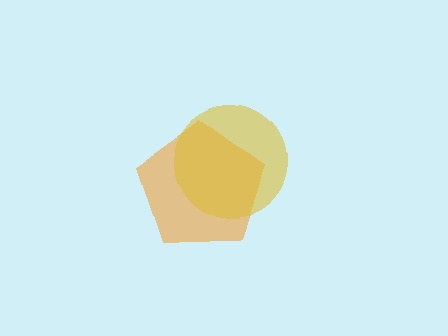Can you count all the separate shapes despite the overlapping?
Yes, there are 2 separate shapes.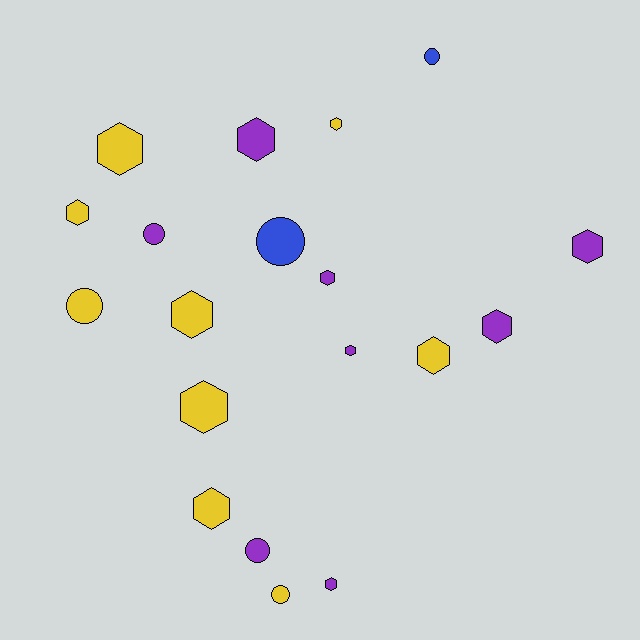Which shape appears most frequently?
Hexagon, with 13 objects.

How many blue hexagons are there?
There are no blue hexagons.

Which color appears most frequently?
Yellow, with 9 objects.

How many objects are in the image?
There are 19 objects.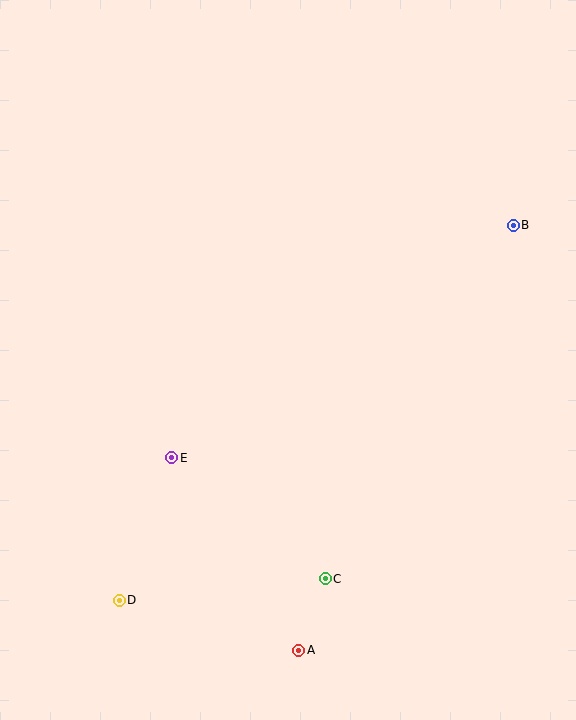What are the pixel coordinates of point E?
Point E is at (172, 458).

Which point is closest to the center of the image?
Point E at (172, 458) is closest to the center.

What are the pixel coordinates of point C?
Point C is at (325, 579).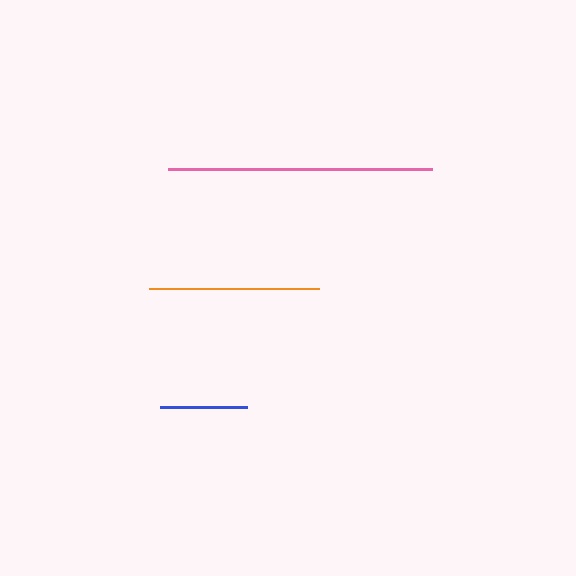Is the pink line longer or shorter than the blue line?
The pink line is longer than the blue line.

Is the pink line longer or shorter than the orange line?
The pink line is longer than the orange line.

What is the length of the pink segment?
The pink segment is approximately 263 pixels long.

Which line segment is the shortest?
The blue line is the shortest at approximately 88 pixels.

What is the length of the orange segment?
The orange segment is approximately 171 pixels long.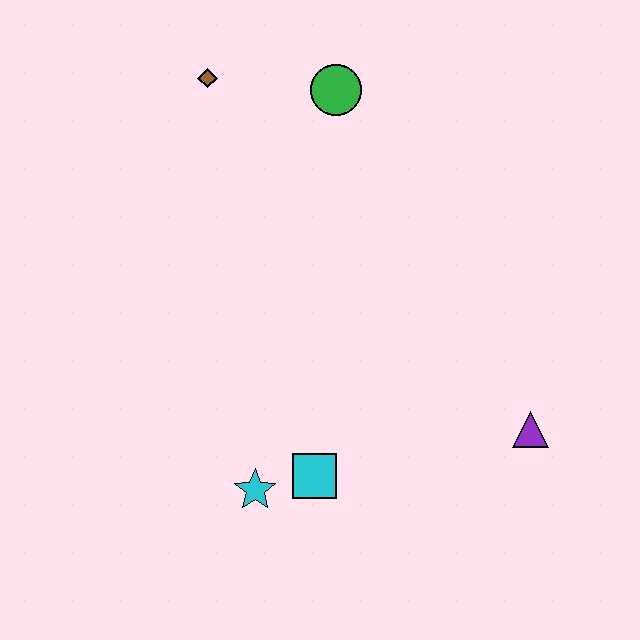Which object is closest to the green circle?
The brown diamond is closest to the green circle.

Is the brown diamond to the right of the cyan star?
No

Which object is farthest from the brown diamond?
The purple triangle is farthest from the brown diamond.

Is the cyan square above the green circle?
No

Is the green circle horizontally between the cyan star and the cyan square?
No